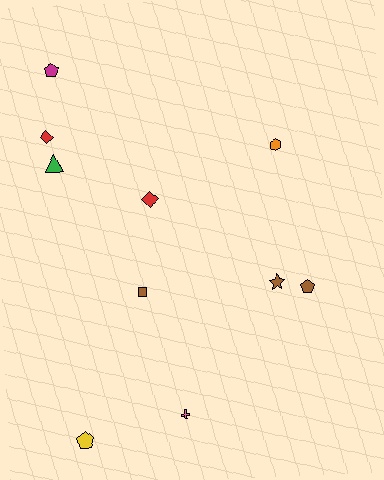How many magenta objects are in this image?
There is 1 magenta object.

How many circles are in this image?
There are no circles.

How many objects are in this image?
There are 10 objects.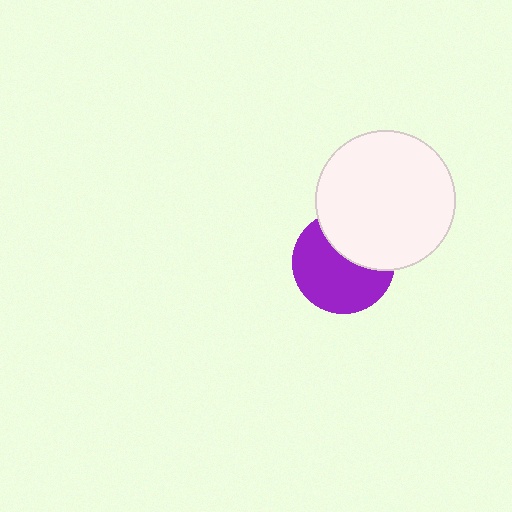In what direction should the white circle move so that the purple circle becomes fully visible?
The white circle should move up. That is the shortest direction to clear the overlap and leave the purple circle fully visible.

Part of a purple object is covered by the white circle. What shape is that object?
It is a circle.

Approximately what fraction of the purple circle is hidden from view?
Roughly 37% of the purple circle is hidden behind the white circle.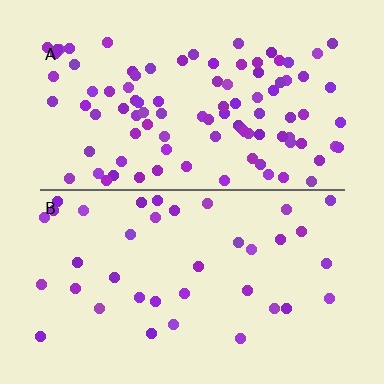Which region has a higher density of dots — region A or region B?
A (the top).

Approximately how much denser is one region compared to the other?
Approximately 2.6× — region A over region B.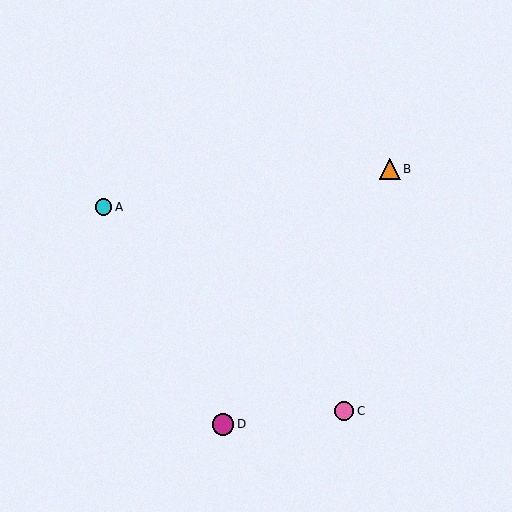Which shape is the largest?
The magenta circle (labeled D) is the largest.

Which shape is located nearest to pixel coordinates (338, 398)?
The pink circle (labeled C) at (344, 411) is nearest to that location.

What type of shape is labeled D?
Shape D is a magenta circle.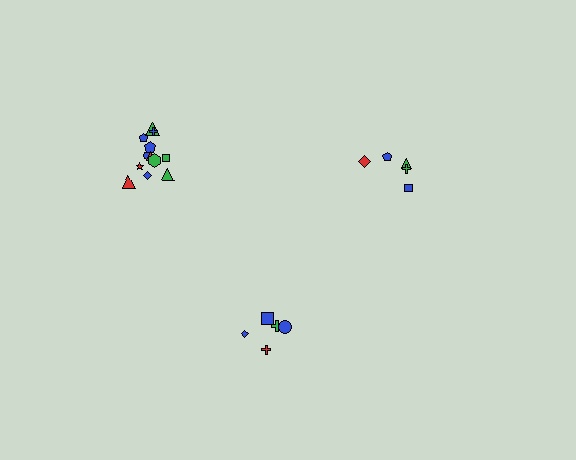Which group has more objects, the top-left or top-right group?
The top-left group.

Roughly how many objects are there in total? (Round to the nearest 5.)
Roughly 20 objects in total.